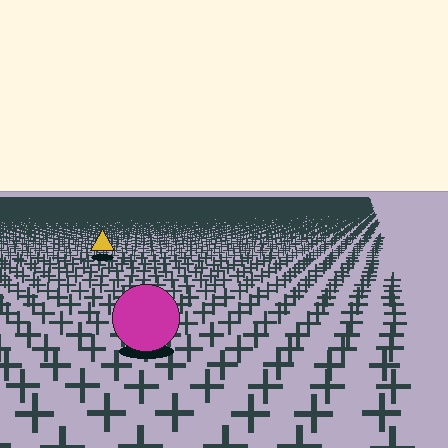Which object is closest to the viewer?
The magenta circle is closest. The texture marks near it are larger and more spread out.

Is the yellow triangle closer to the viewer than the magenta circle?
No. The magenta circle is closer — you can tell from the texture gradient: the ground texture is coarser near it.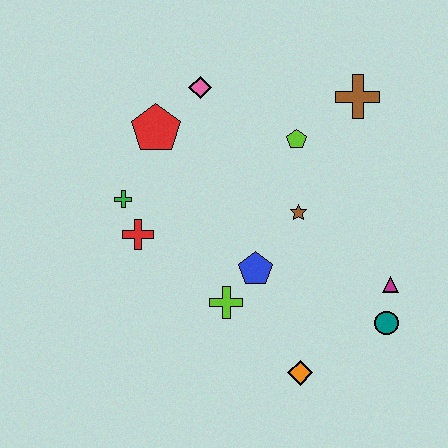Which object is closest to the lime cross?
The blue pentagon is closest to the lime cross.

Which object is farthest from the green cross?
The teal circle is farthest from the green cross.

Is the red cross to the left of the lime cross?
Yes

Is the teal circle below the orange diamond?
No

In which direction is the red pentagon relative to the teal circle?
The red pentagon is to the left of the teal circle.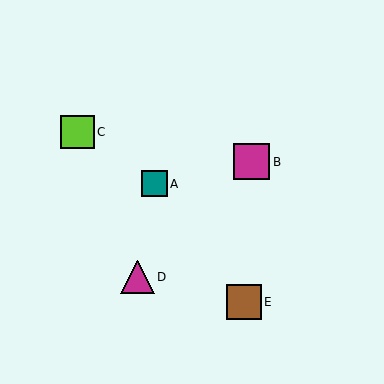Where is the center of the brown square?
The center of the brown square is at (244, 302).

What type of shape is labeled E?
Shape E is a brown square.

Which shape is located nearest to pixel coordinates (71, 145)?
The lime square (labeled C) at (78, 132) is nearest to that location.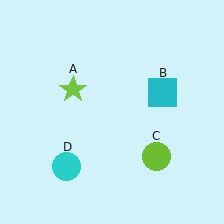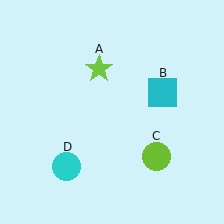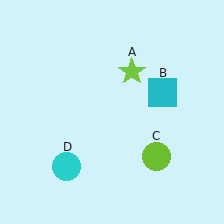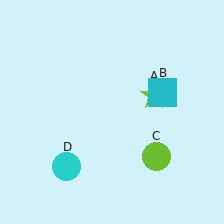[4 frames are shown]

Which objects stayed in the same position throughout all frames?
Cyan square (object B) and lime circle (object C) and cyan circle (object D) remained stationary.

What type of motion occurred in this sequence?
The lime star (object A) rotated clockwise around the center of the scene.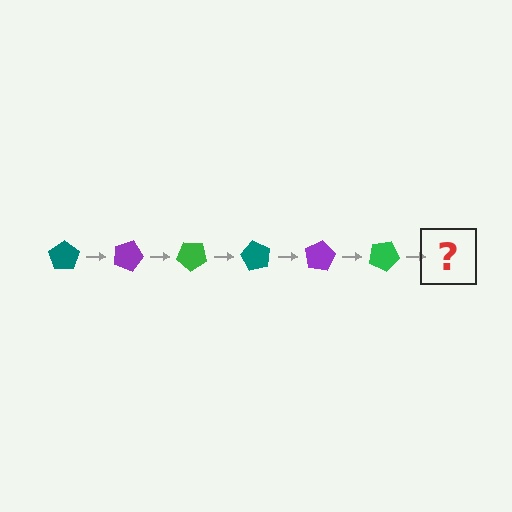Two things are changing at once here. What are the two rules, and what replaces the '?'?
The two rules are that it rotates 20 degrees each step and the color cycles through teal, purple, and green. The '?' should be a teal pentagon, rotated 120 degrees from the start.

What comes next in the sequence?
The next element should be a teal pentagon, rotated 120 degrees from the start.